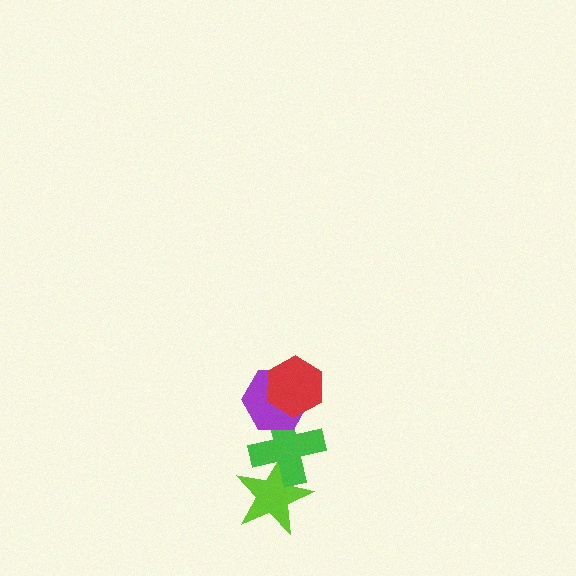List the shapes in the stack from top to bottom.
From top to bottom: the red hexagon, the purple hexagon, the green cross, the lime star.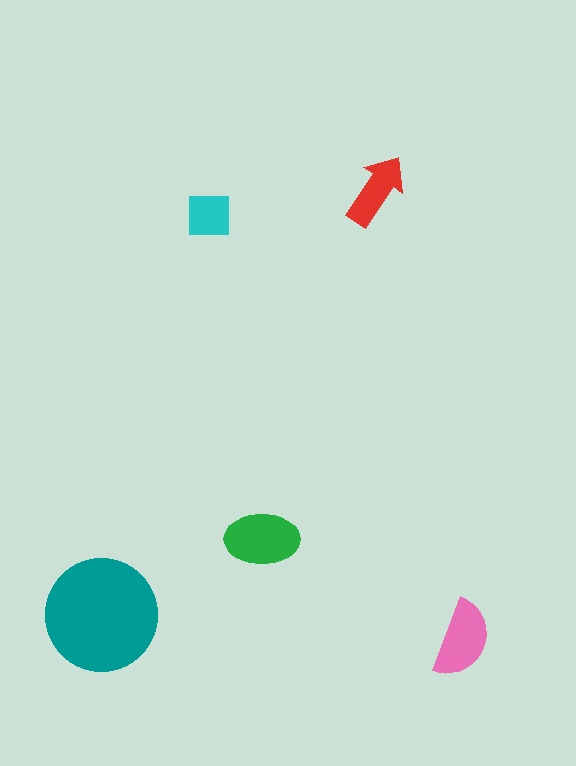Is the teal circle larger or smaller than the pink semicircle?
Larger.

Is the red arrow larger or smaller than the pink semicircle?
Smaller.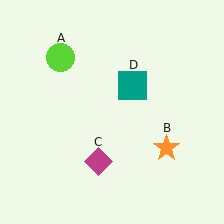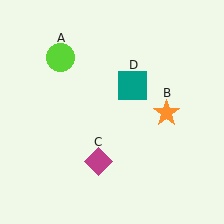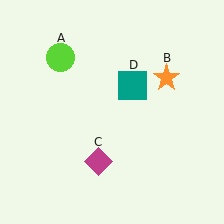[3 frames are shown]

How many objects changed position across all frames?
1 object changed position: orange star (object B).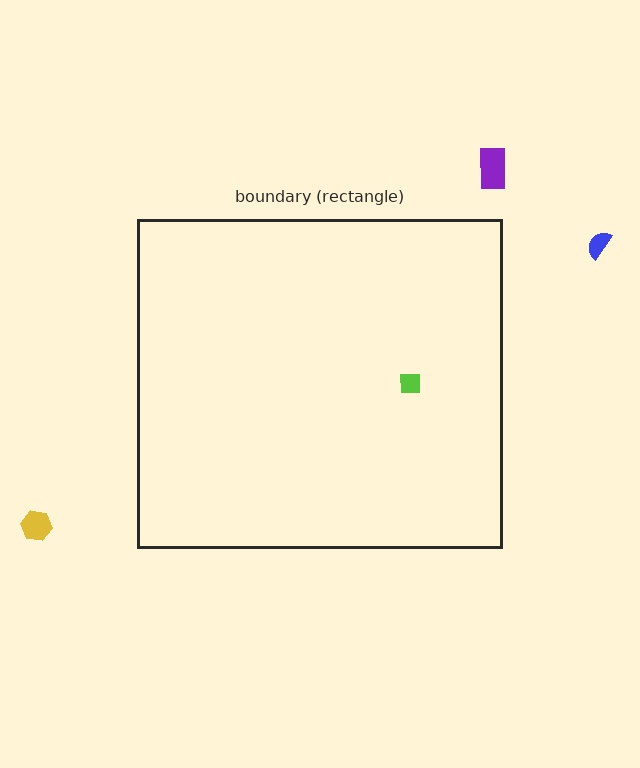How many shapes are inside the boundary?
1 inside, 3 outside.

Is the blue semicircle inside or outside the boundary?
Outside.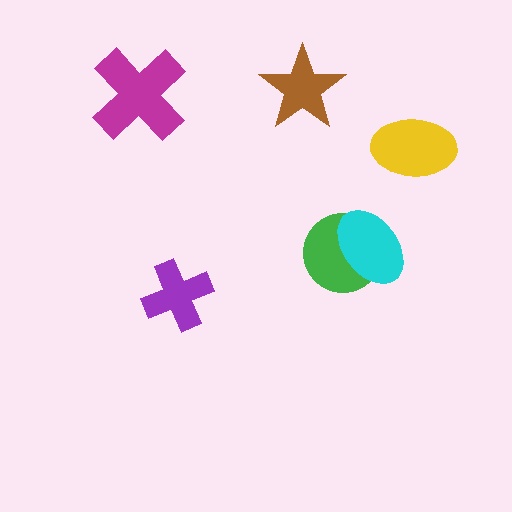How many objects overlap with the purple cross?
0 objects overlap with the purple cross.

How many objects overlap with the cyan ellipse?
1 object overlaps with the cyan ellipse.